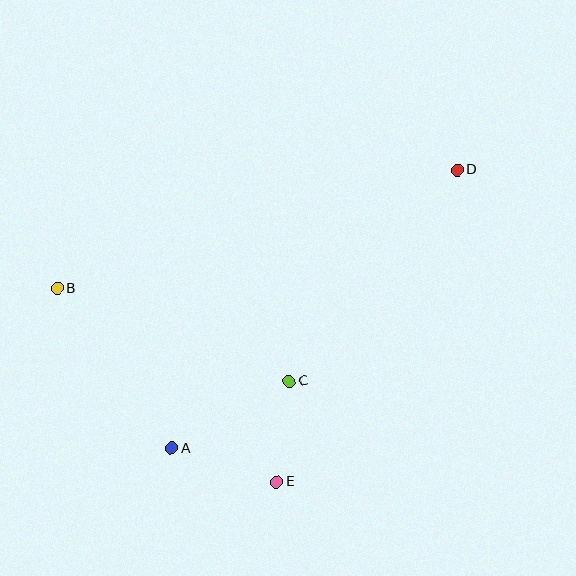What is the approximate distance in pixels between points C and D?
The distance between C and D is approximately 270 pixels.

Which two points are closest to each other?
Points C and E are closest to each other.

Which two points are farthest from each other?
Points B and D are farthest from each other.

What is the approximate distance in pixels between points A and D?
The distance between A and D is approximately 398 pixels.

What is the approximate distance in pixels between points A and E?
The distance between A and E is approximately 111 pixels.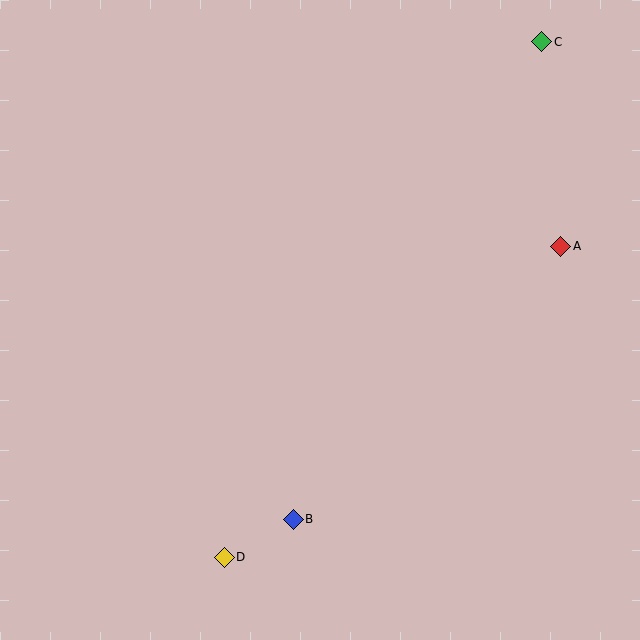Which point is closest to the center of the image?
Point B at (293, 519) is closest to the center.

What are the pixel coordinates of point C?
Point C is at (542, 42).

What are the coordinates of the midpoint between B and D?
The midpoint between B and D is at (259, 538).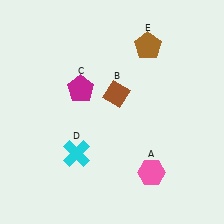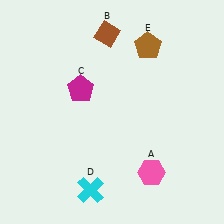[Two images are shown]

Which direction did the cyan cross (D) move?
The cyan cross (D) moved down.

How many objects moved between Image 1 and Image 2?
2 objects moved between the two images.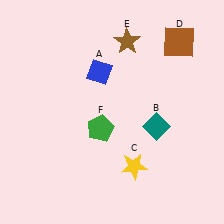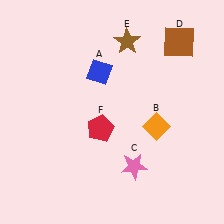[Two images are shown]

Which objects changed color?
B changed from teal to orange. C changed from yellow to pink. F changed from green to red.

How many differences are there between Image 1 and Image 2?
There are 3 differences between the two images.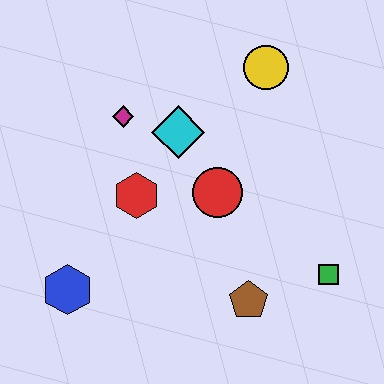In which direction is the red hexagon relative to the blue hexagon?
The red hexagon is above the blue hexagon.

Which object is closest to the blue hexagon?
The red hexagon is closest to the blue hexagon.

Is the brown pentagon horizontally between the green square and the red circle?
Yes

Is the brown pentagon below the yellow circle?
Yes